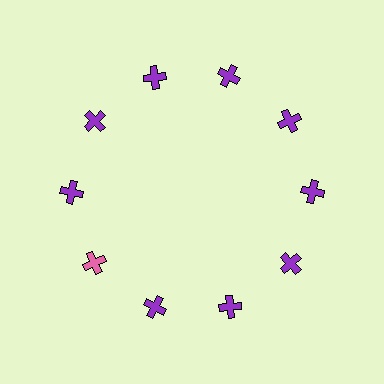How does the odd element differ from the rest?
It has a different color: pink instead of purple.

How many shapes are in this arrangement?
There are 10 shapes arranged in a ring pattern.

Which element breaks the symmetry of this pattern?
The pink cross at roughly the 8 o'clock position breaks the symmetry. All other shapes are purple crosses.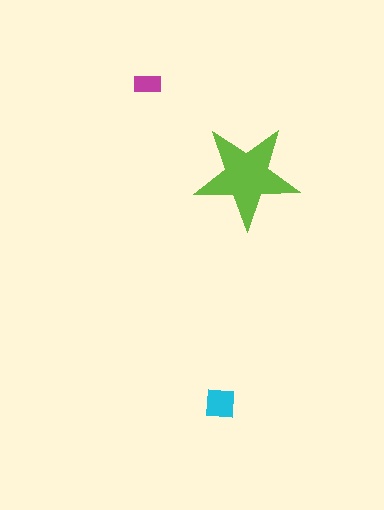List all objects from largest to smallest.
The lime star, the cyan square, the magenta rectangle.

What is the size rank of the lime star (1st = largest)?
1st.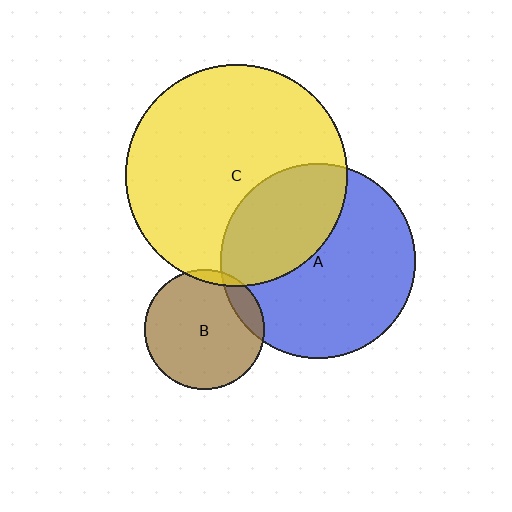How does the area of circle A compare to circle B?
Approximately 2.6 times.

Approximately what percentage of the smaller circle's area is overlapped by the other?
Approximately 35%.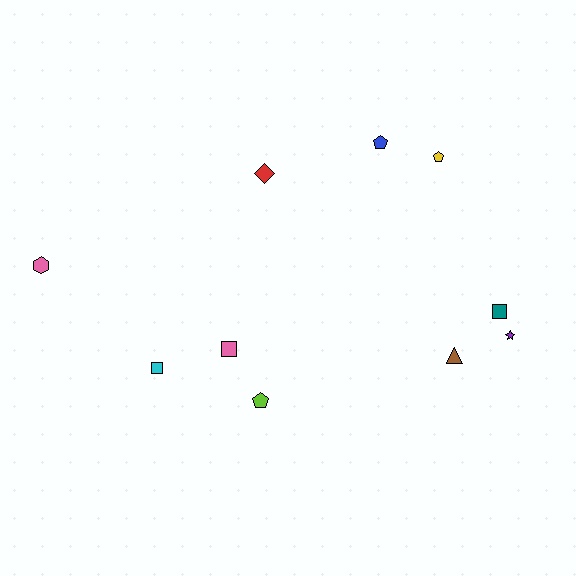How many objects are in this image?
There are 10 objects.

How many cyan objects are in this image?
There is 1 cyan object.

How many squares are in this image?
There are 3 squares.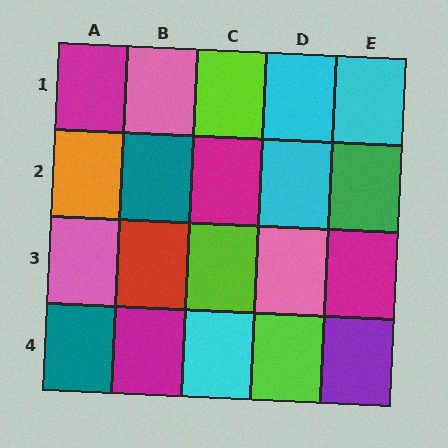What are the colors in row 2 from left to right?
Orange, teal, magenta, cyan, green.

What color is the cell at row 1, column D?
Cyan.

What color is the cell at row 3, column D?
Pink.